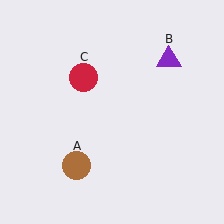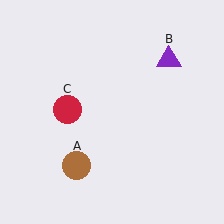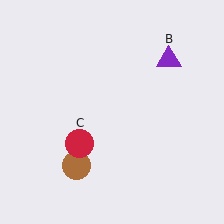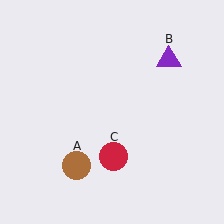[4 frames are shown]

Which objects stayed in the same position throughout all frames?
Brown circle (object A) and purple triangle (object B) remained stationary.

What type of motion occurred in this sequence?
The red circle (object C) rotated counterclockwise around the center of the scene.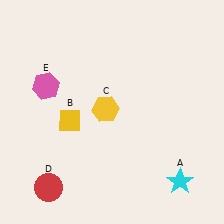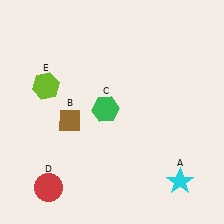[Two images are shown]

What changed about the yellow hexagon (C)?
In Image 1, C is yellow. In Image 2, it changed to green.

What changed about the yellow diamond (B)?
In Image 1, B is yellow. In Image 2, it changed to brown.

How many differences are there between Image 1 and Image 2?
There are 3 differences between the two images.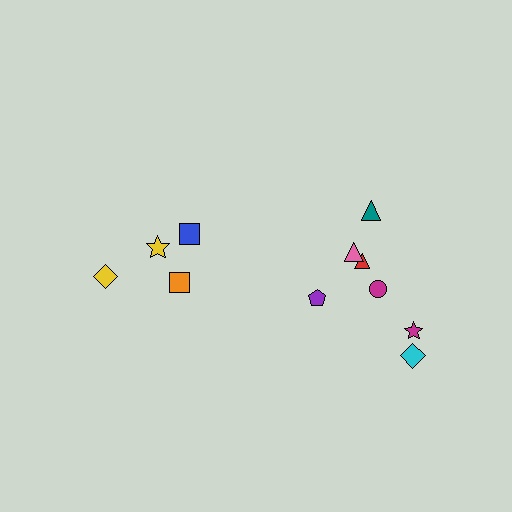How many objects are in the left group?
There are 4 objects.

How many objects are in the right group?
There are 7 objects.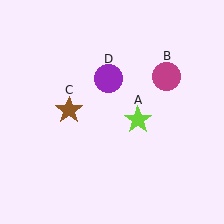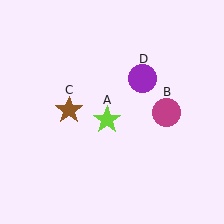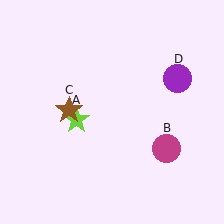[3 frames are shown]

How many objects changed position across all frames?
3 objects changed position: lime star (object A), magenta circle (object B), purple circle (object D).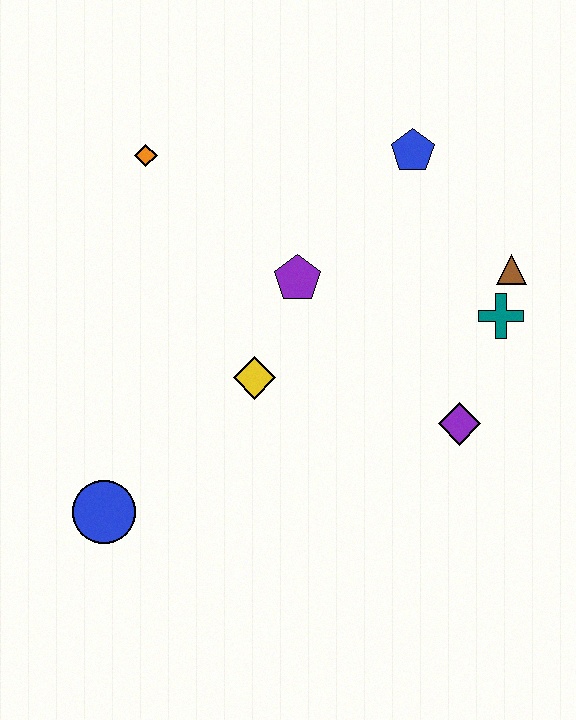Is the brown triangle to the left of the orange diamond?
No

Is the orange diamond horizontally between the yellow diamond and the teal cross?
No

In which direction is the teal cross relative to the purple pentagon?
The teal cross is to the right of the purple pentagon.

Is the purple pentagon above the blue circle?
Yes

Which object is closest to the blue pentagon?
The brown triangle is closest to the blue pentagon.